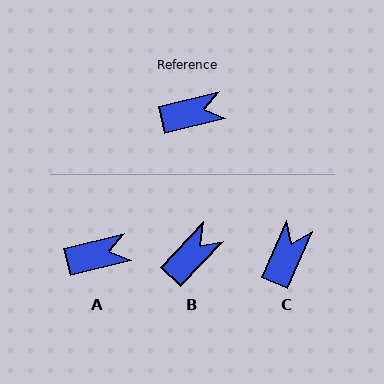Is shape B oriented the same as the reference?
No, it is off by about 33 degrees.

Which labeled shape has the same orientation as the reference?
A.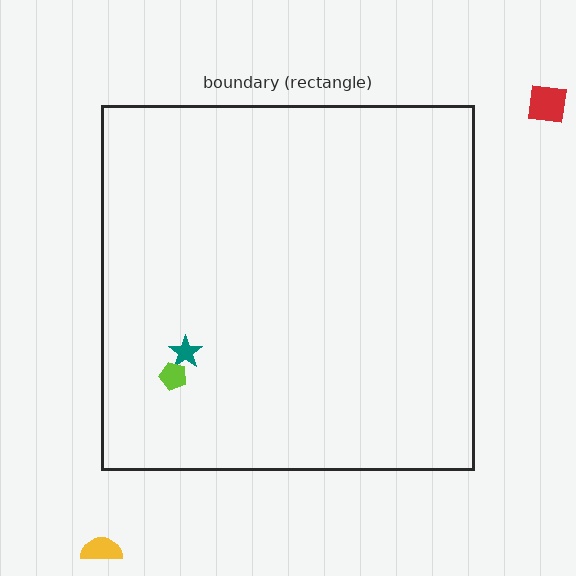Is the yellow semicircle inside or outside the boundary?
Outside.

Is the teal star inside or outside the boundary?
Inside.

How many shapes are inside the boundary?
2 inside, 2 outside.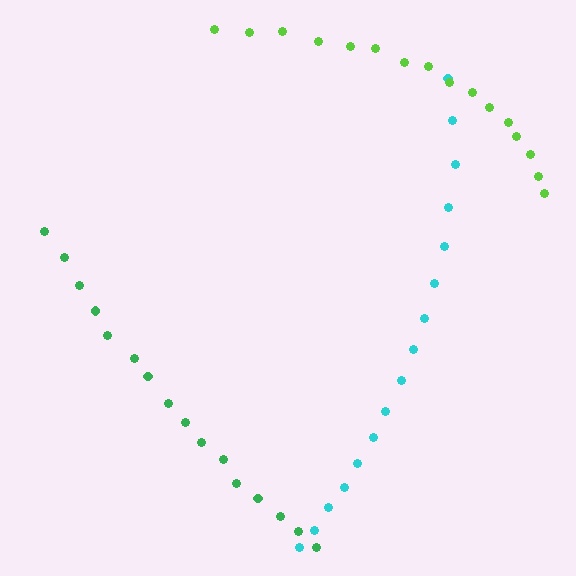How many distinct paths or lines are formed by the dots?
There are 3 distinct paths.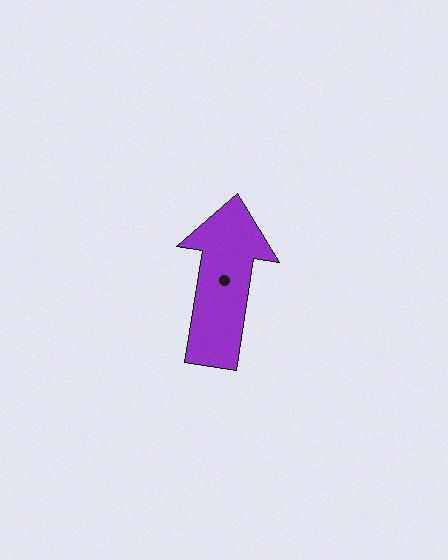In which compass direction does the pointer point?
North.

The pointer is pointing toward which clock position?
Roughly 12 o'clock.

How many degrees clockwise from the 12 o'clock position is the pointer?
Approximately 9 degrees.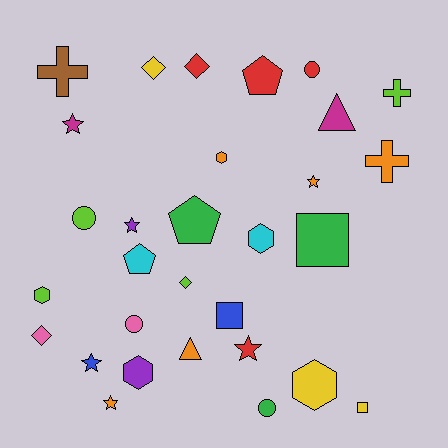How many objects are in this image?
There are 30 objects.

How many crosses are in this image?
There are 3 crosses.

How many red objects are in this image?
There are 4 red objects.